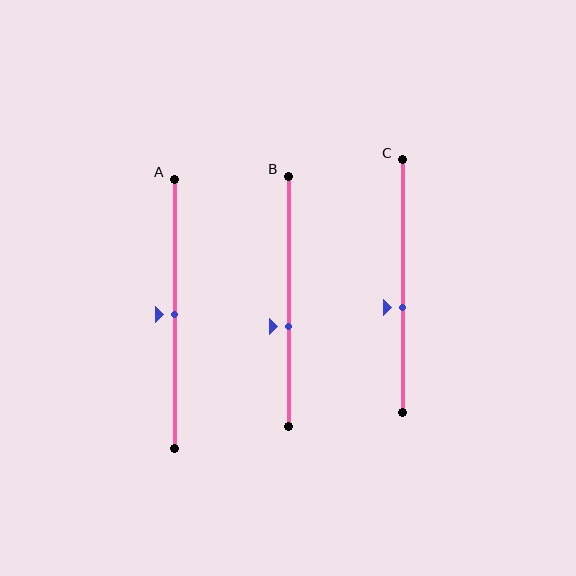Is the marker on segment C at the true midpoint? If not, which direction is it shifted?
No, the marker on segment C is shifted downward by about 9% of the segment length.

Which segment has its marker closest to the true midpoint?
Segment A has its marker closest to the true midpoint.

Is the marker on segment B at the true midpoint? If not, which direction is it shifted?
No, the marker on segment B is shifted downward by about 10% of the segment length.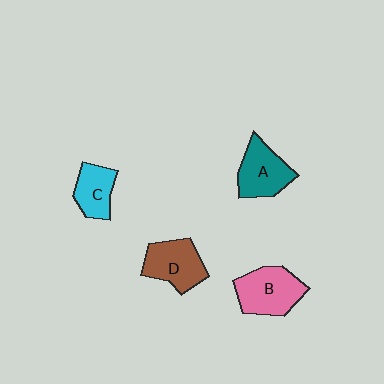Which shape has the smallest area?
Shape C (cyan).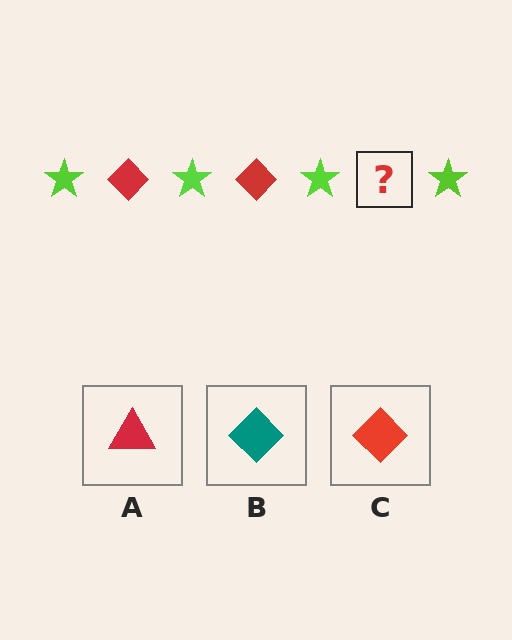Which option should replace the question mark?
Option C.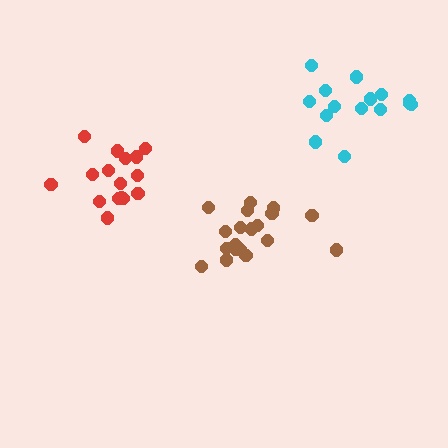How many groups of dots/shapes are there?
There are 3 groups.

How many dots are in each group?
Group 1: 16 dots, Group 2: 19 dots, Group 3: 15 dots (50 total).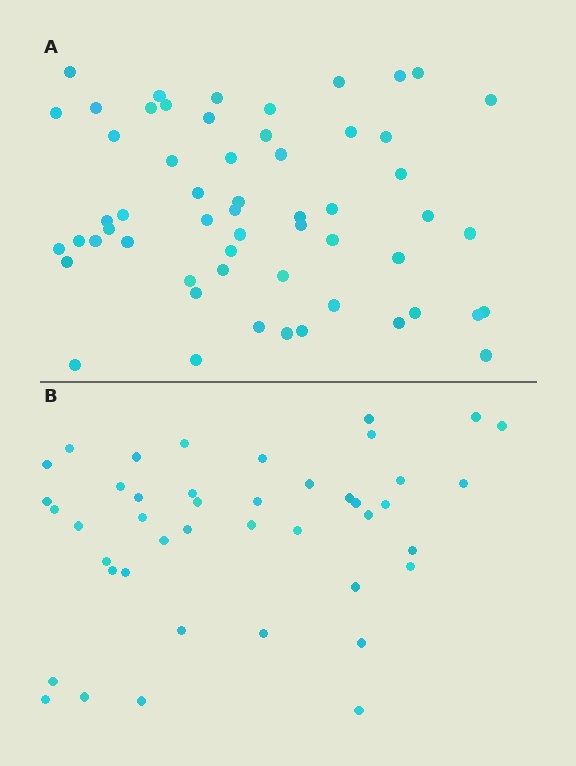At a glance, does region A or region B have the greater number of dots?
Region A (the top region) has more dots.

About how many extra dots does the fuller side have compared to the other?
Region A has approximately 15 more dots than region B.